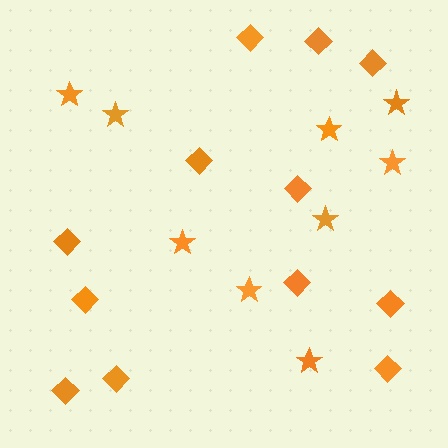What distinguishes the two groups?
There are 2 groups: one group of diamonds (12) and one group of stars (9).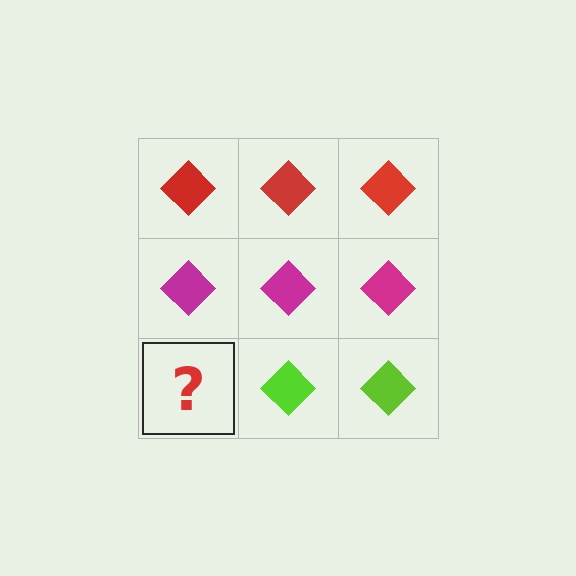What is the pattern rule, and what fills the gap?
The rule is that each row has a consistent color. The gap should be filled with a lime diamond.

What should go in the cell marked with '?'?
The missing cell should contain a lime diamond.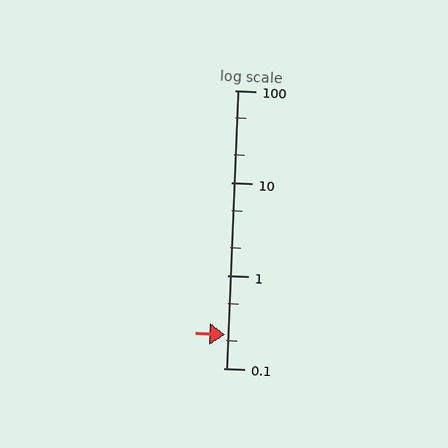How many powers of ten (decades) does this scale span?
The scale spans 3 decades, from 0.1 to 100.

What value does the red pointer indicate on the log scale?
The pointer indicates approximately 0.23.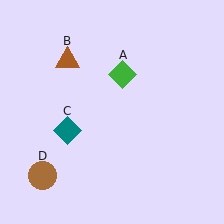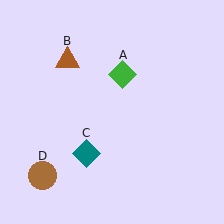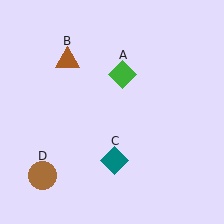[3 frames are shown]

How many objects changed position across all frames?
1 object changed position: teal diamond (object C).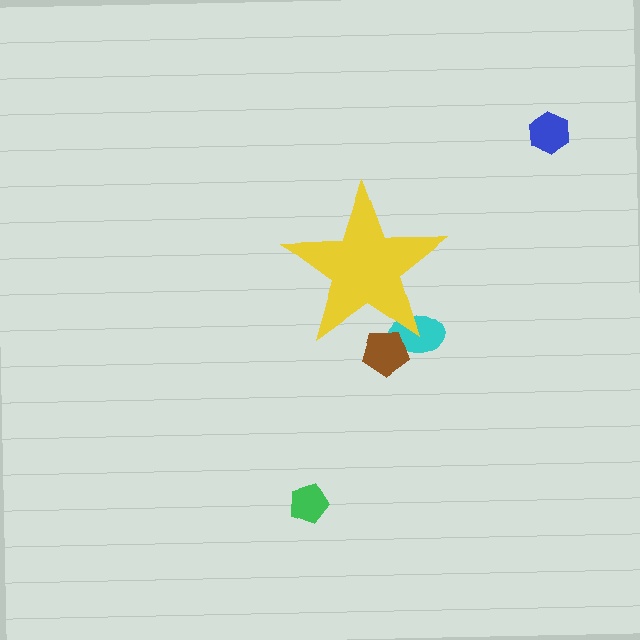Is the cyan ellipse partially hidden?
Yes, the cyan ellipse is partially hidden behind the yellow star.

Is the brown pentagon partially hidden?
Yes, the brown pentagon is partially hidden behind the yellow star.